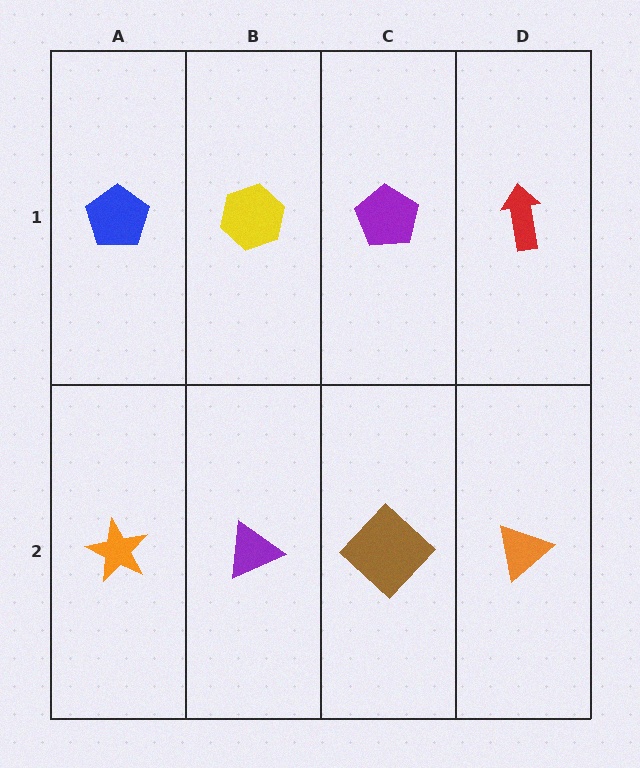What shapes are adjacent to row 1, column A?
An orange star (row 2, column A), a yellow hexagon (row 1, column B).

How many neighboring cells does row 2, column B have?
3.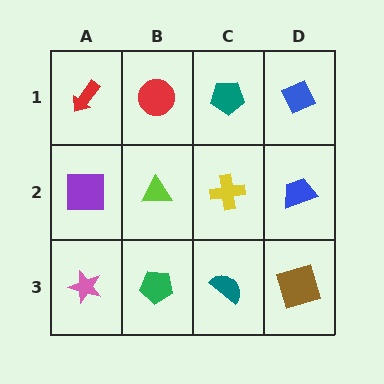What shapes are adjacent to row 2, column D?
A blue diamond (row 1, column D), a brown square (row 3, column D), a yellow cross (row 2, column C).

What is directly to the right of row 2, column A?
A lime triangle.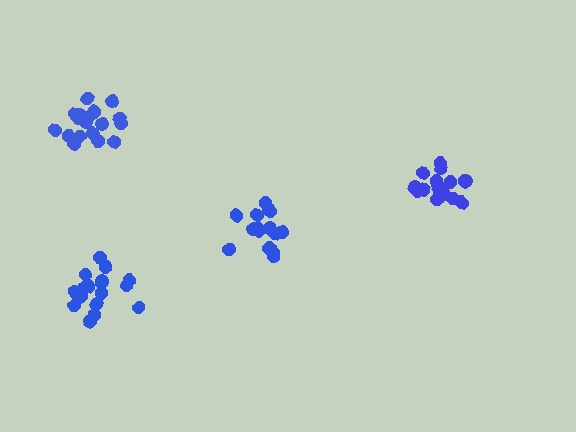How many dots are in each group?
Group 1: 18 dots, Group 2: 18 dots, Group 3: 16 dots, Group 4: 18 dots (70 total).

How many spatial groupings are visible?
There are 4 spatial groupings.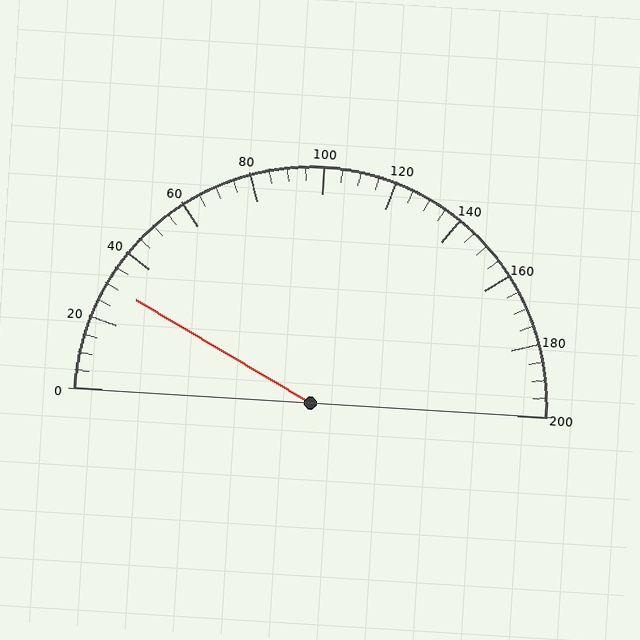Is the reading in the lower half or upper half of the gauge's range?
The reading is in the lower half of the range (0 to 200).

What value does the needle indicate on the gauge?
The needle indicates approximately 30.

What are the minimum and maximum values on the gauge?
The gauge ranges from 0 to 200.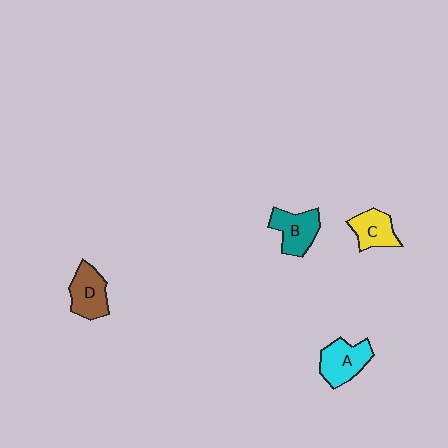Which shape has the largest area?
Shape A (cyan).